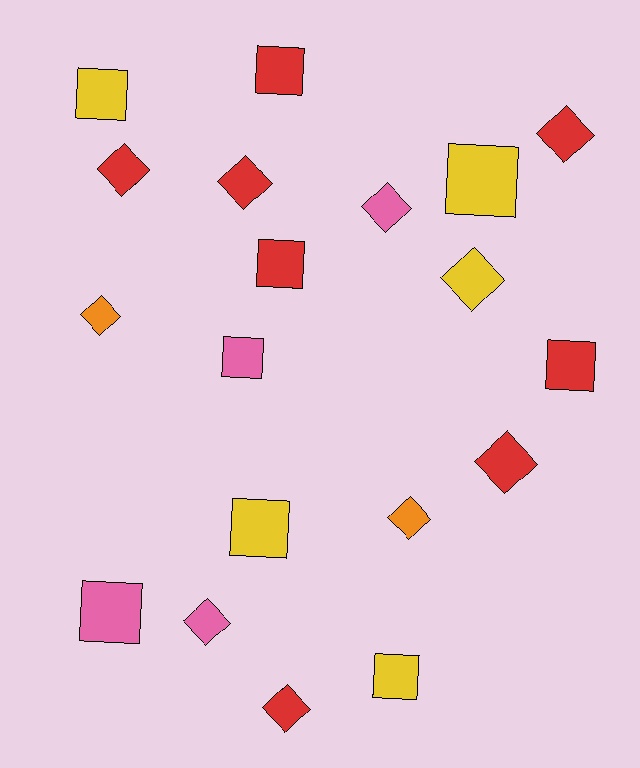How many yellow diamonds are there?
There is 1 yellow diamond.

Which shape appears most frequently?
Diamond, with 10 objects.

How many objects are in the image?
There are 19 objects.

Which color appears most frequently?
Red, with 8 objects.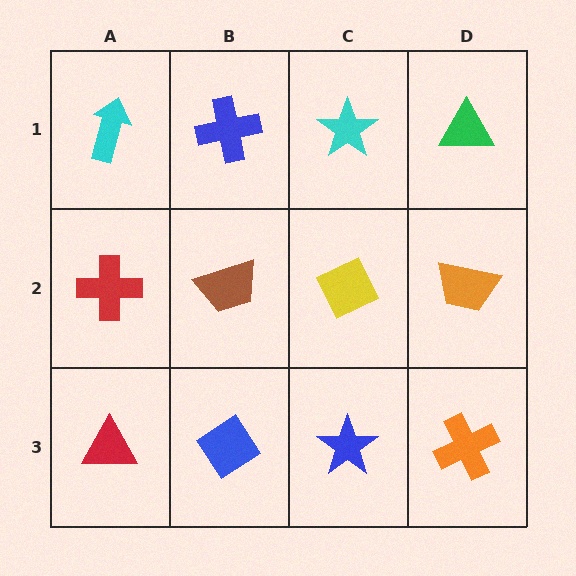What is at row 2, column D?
An orange trapezoid.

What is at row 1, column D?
A green triangle.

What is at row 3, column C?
A blue star.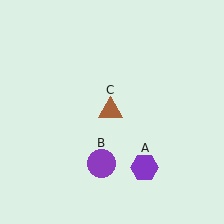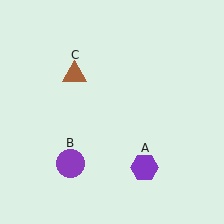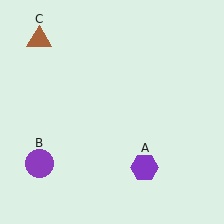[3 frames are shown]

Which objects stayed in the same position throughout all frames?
Purple hexagon (object A) remained stationary.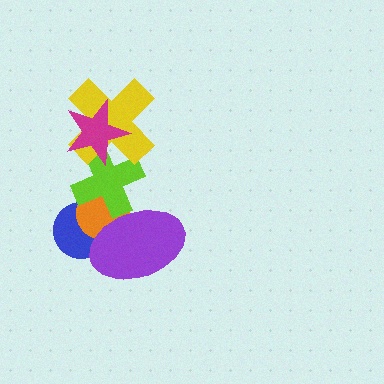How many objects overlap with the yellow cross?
2 objects overlap with the yellow cross.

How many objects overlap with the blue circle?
3 objects overlap with the blue circle.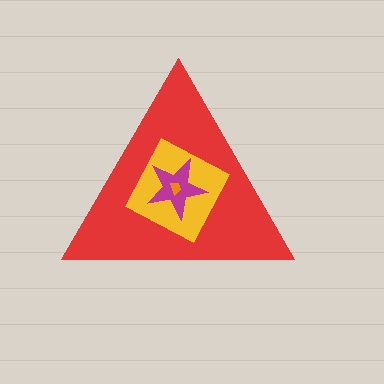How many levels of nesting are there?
4.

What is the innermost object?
The orange trapezoid.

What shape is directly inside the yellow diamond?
The magenta star.